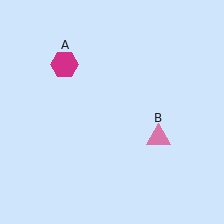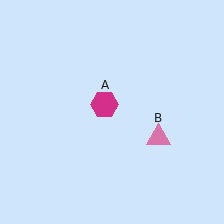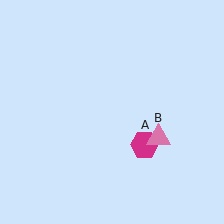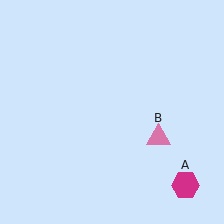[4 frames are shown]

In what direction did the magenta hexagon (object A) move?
The magenta hexagon (object A) moved down and to the right.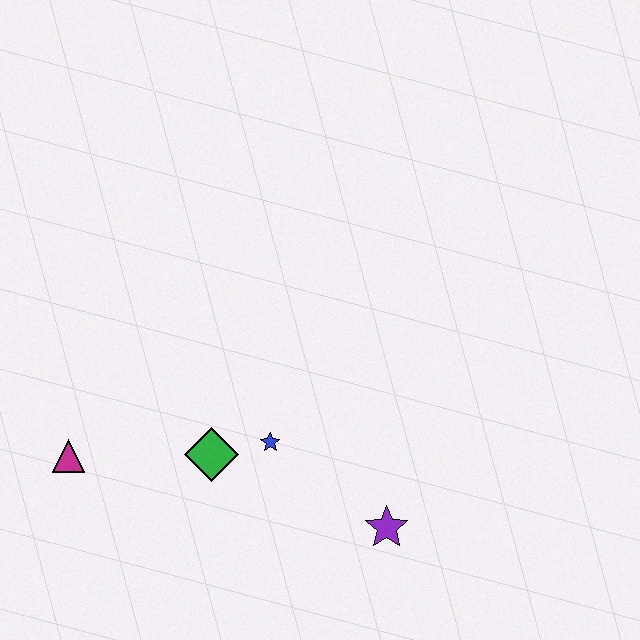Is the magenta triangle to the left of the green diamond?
Yes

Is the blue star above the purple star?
Yes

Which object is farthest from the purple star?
The magenta triangle is farthest from the purple star.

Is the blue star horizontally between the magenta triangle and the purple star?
Yes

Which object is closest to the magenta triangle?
The green diamond is closest to the magenta triangle.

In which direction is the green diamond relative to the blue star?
The green diamond is to the left of the blue star.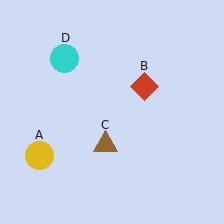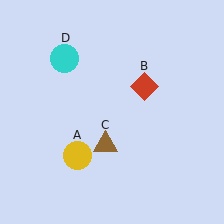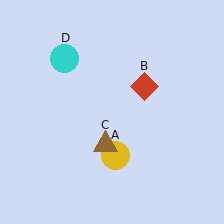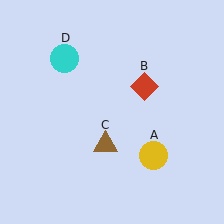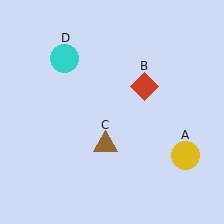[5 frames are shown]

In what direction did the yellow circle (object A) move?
The yellow circle (object A) moved right.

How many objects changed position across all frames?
1 object changed position: yellow circle (object A).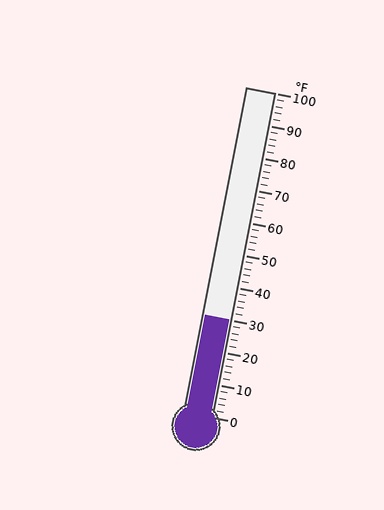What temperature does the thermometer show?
The thermometer shows approximately 30°F.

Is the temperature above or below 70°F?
The temperature is below 70°F.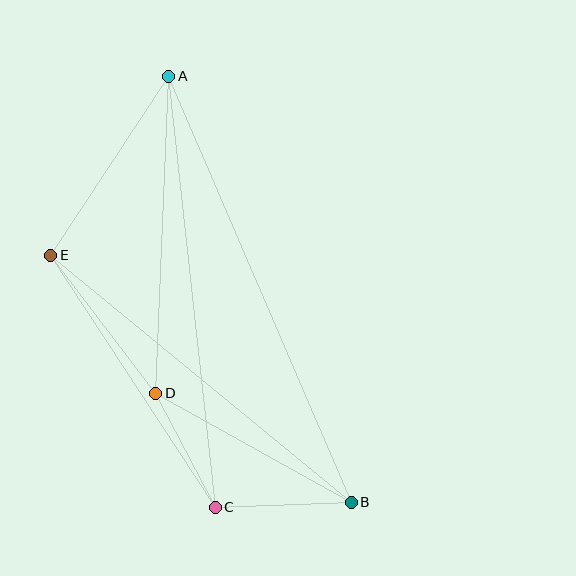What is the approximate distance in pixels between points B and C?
The distance between B and C is approximately 136 pixels.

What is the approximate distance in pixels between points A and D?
The distance between A and D is approximately 317 pixels.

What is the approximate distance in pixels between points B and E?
The distance between B and E is approximately 389 pixels.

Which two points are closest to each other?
Points C and D are closest to each other.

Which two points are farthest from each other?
Points A and B are farthest from each other.